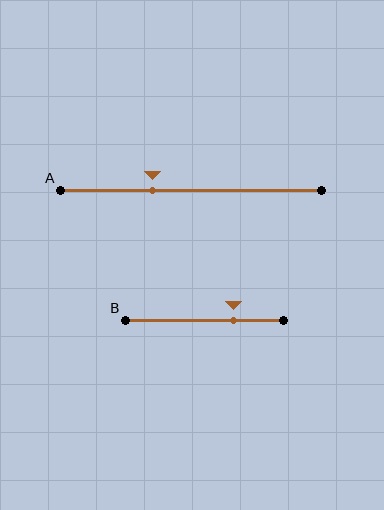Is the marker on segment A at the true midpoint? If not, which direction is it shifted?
No, the marker on segment A is shifted to the left by about 15% of the segment length.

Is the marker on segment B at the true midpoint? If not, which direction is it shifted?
No, the marker on segment B is shifted to the right by about 18% of the segment length.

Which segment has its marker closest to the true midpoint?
Segment A has its marker closest to the true midpoint.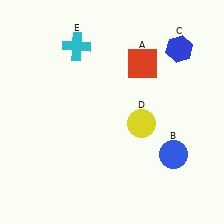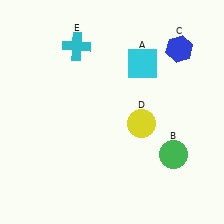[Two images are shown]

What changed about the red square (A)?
In Image 1, A is red. In Image 2, it changed to cyan.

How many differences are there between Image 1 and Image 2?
There are 2 differences between the two images.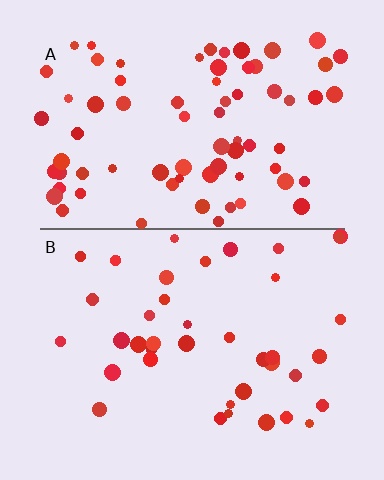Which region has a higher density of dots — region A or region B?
A (the top).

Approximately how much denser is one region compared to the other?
Approximately 1.7× — region A over region B.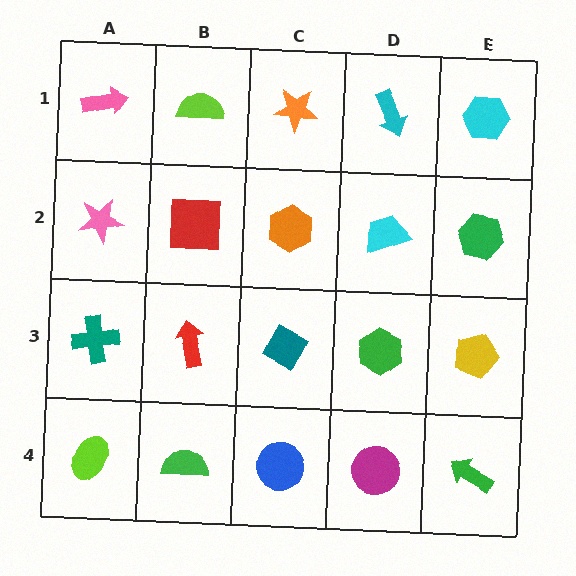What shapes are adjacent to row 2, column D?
A cyan arrow (row 1, column D), a green hexagon (row 3, column D), an orange hexagon (row 2, column C), a green hexagon (row 2, column E).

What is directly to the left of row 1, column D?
An orange star.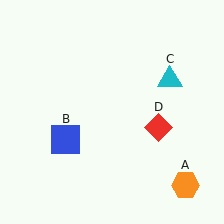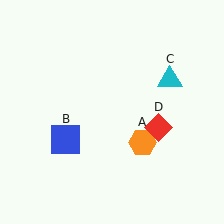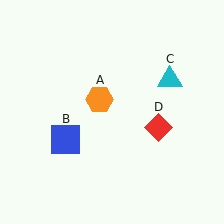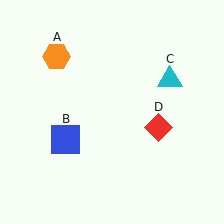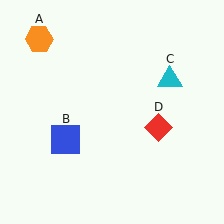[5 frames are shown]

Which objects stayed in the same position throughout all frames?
Blue square (object B) and cyan triangle (object C) and red diamond (object D) remained stationary.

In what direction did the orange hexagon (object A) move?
The orange hexagon (object A) moved up and to the left.